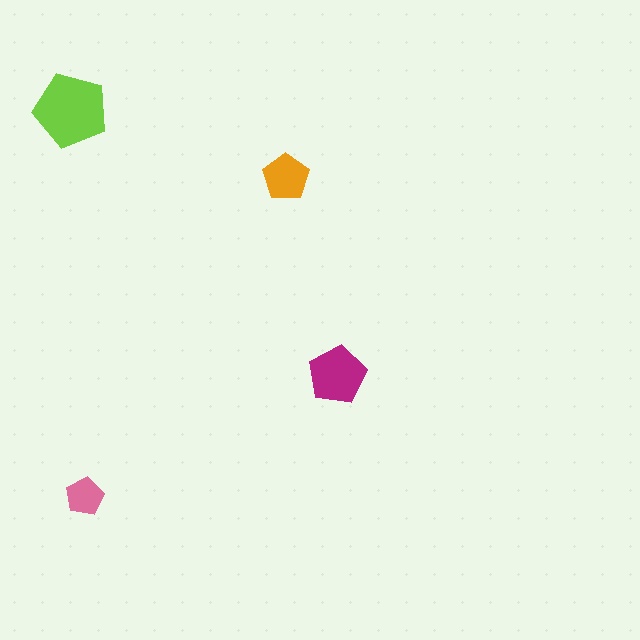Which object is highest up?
The lime pentagon is topmost.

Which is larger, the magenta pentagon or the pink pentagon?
The magenta one.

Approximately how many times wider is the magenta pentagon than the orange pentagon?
About 1.5 times wider.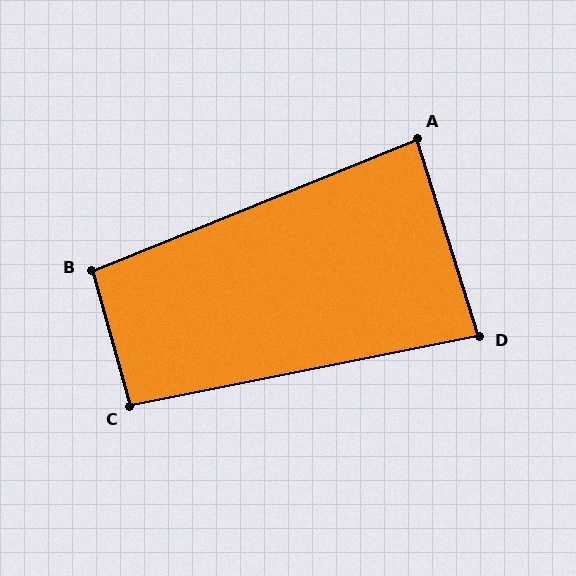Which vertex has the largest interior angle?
B, at approximately 96 degrees.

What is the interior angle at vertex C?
Approximately 94 degrees (approximately right).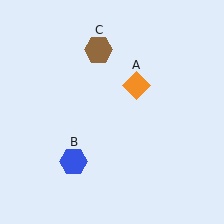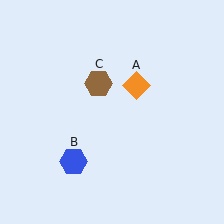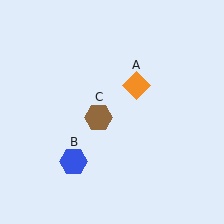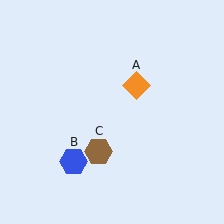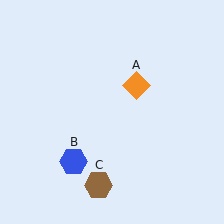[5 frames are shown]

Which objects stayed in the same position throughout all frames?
Orange diamond (object A) and blue hexagon (object B) remained stationary.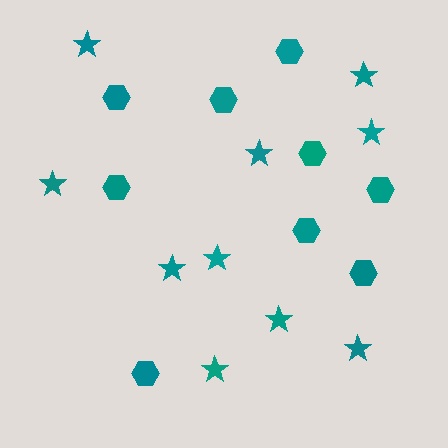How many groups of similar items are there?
There are 2 groups: one group of hexagons (9) and one group of stars (10).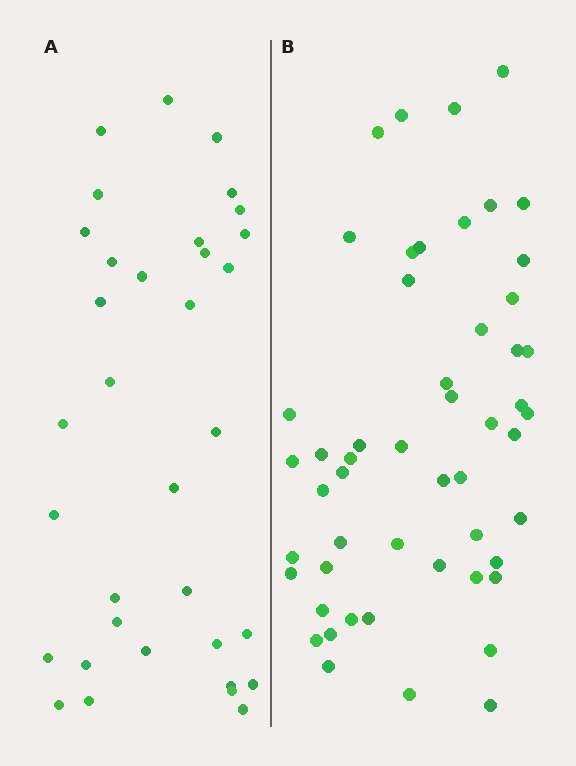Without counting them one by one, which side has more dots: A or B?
Region B (the right region) has more dots.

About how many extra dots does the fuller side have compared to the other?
Region B has approximately 20 more dots than region A.